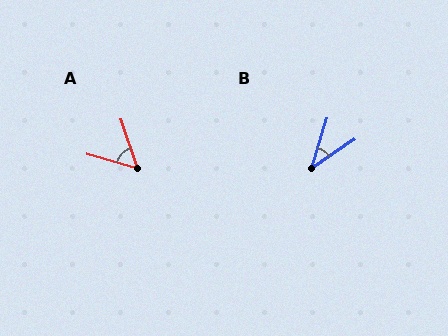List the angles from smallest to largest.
B (39°), A (55°).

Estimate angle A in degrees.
Approximately 55 degrees.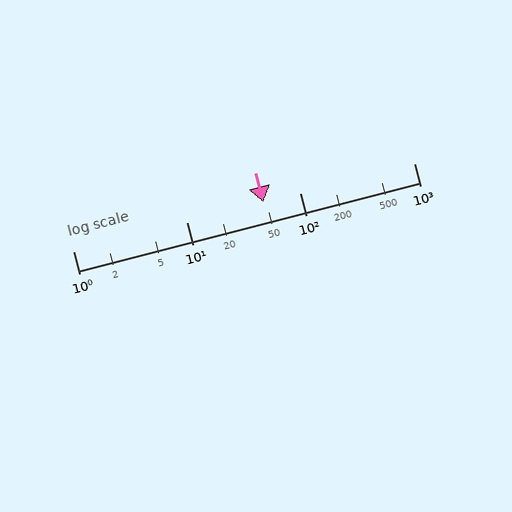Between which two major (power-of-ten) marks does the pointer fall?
The pointer is between 10 and 100.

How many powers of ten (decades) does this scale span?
The scale spans 3 decades, from 1 to 1000.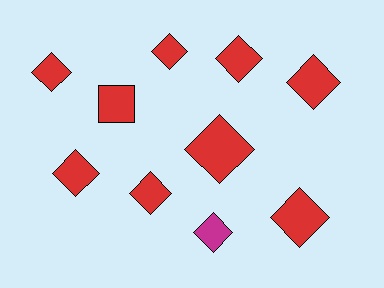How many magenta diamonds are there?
There is 1 magenta diamond.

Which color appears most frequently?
Red, with 9 objects.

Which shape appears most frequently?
Diamond, with 9 objects.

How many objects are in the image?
There are 10 objects.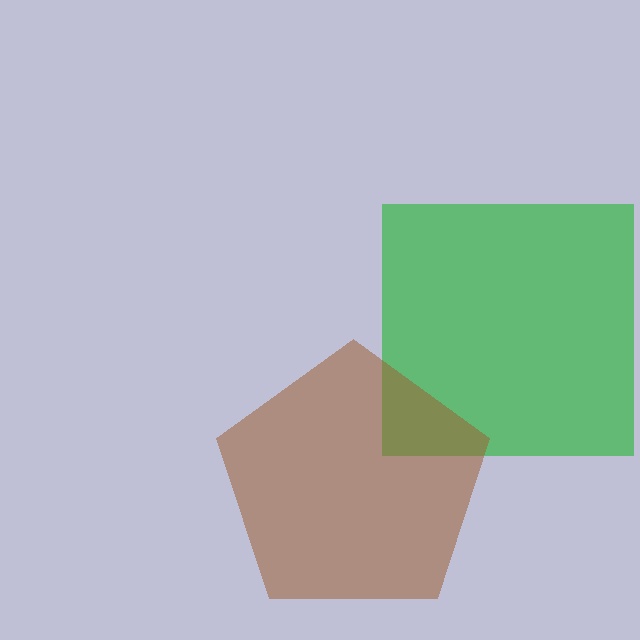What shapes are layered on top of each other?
The layered shapes are: a green square, a brown pentagon.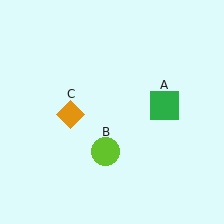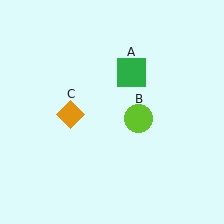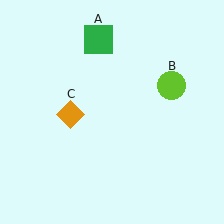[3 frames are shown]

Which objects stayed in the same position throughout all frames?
Orange diamond (object C) remained stationary.